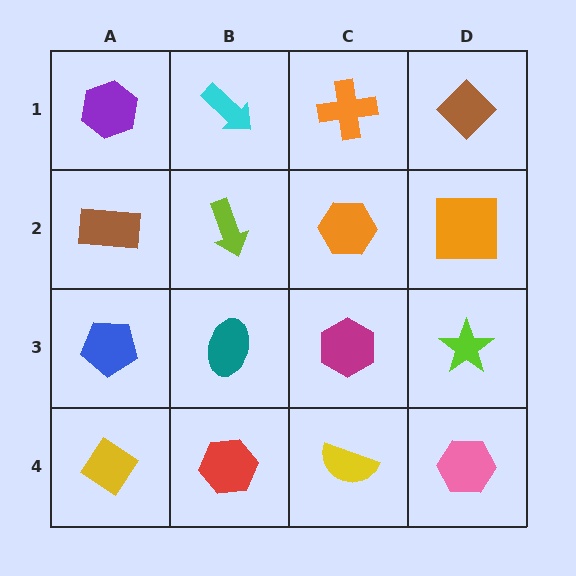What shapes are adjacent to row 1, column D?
An orange square (row 2, column D), an orange cross (row 1, column C).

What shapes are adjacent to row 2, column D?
A brown diamond (row 1, column D), a lime star (row 3, column D), an orange hexagon (row 2, column C).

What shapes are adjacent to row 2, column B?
A cyan arrow (row 1, column B), a teal ellipse (row 3, column B), a brown rectangle (row 2, column A), an orange hexagon (row 2, column C).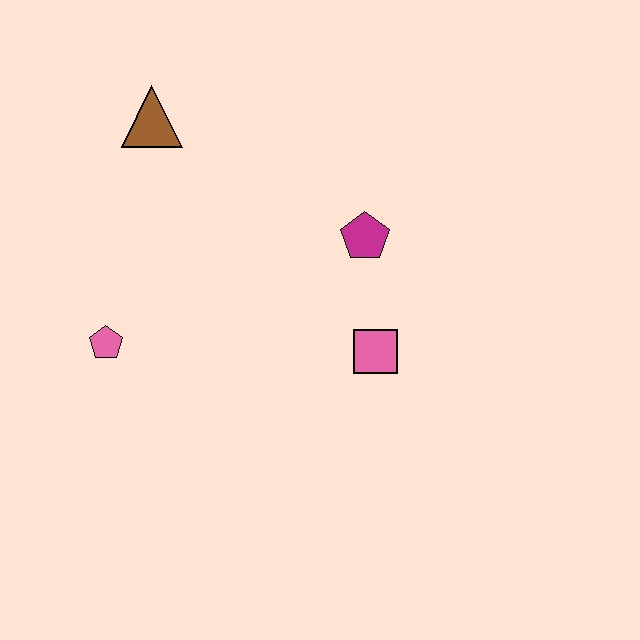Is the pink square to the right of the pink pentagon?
Yes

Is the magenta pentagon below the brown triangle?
Yes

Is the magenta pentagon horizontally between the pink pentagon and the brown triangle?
No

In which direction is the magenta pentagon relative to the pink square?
The magenta pentagon is above the pink square.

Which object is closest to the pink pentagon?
The brown triangle is closest to the pink pentagon.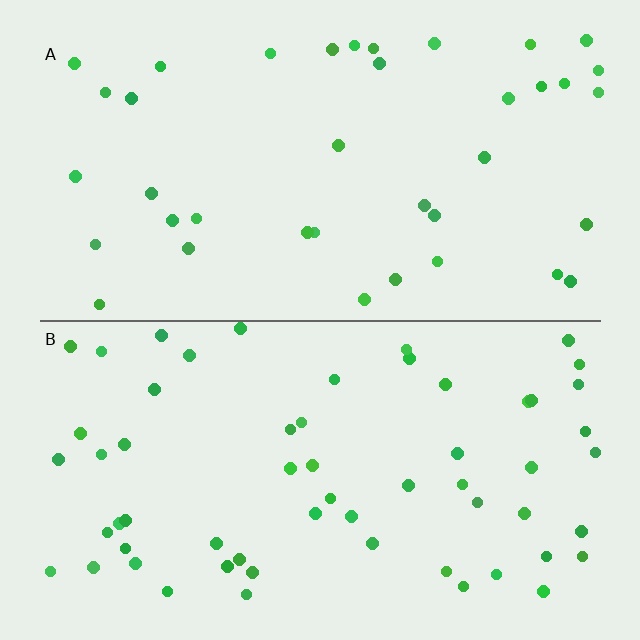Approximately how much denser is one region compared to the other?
Approximately 1.5× — region B over region A.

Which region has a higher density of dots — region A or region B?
B (the bottom).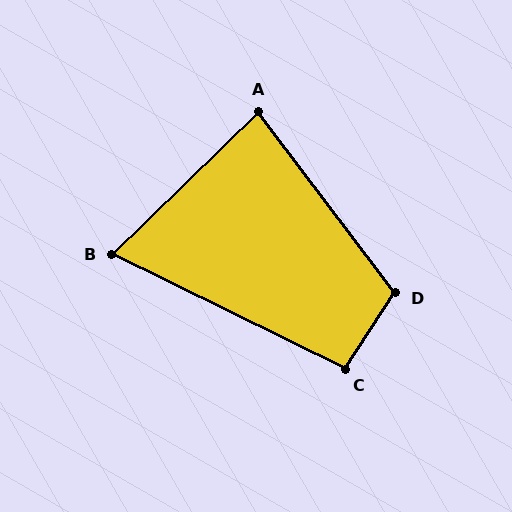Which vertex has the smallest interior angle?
B, at approximately 70 degrees.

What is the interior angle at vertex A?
Approximately 83 degrees (acute).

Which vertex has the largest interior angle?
D, at approximately 110 degrees.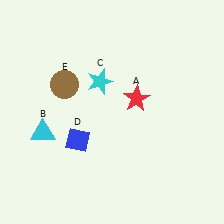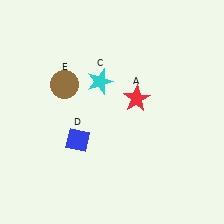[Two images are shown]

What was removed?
The cyan triangle (B) was removed in Image 2.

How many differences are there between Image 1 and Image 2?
There is 1 difference between the two images.